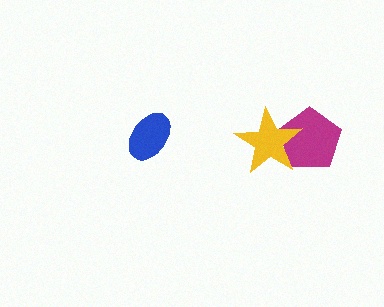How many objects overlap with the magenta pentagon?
1 object overlaps with the magenta pentagon.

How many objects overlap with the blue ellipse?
0 objects overlap with the blue ellipse.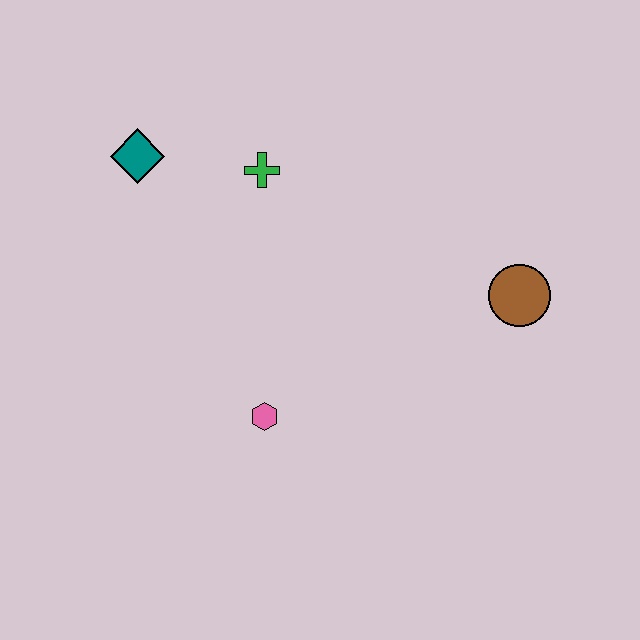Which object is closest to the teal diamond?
The green cross is closest to the teal diamond.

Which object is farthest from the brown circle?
The teal diamond is farthest from the brown circle.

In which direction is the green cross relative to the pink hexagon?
The green cross is above the pink hexagon.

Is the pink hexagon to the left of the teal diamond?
No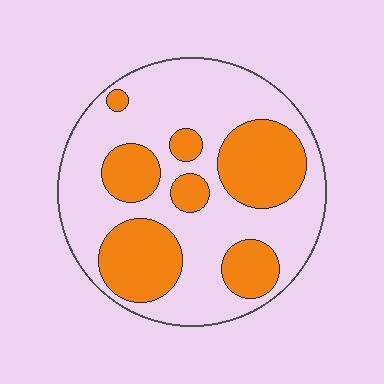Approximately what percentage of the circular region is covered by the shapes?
Approximately 35%.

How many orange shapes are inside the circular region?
7.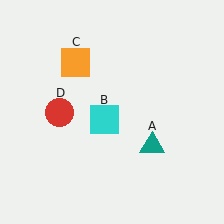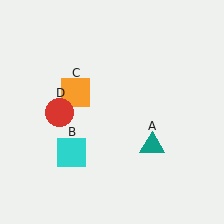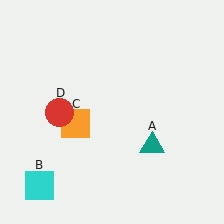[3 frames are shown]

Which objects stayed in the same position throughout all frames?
Teal triangle (object A) and red circle (object D) remained stationary.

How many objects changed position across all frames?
2 objects changed position: cyan square (object B), orange square (object C).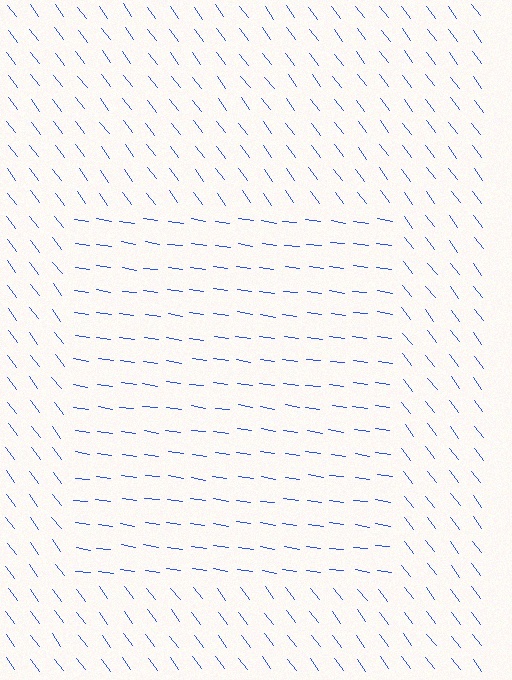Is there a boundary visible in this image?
Yes, there is a texture boundary formed by a change in line orientation.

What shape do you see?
I see a rectangle.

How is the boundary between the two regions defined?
The boundary is defined purely by a change in line orientation (approximately 45 degrees difference). All lines are the same color and thickness.